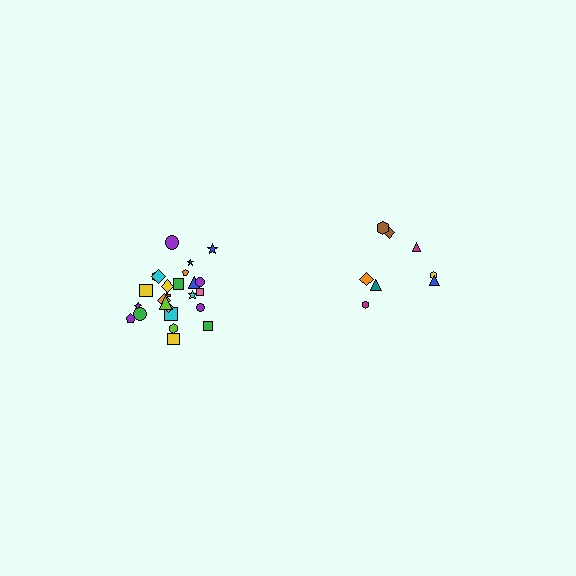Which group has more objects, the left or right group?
The left group.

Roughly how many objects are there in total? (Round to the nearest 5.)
Roughly 35 objects in total.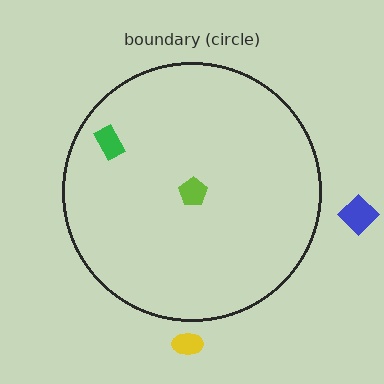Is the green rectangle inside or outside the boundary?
Inside.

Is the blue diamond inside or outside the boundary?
Outside.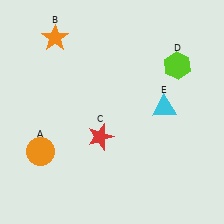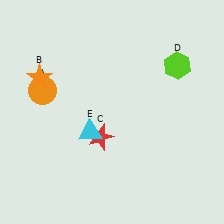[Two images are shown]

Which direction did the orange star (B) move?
The orange star (B) moved down.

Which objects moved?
The objects that moved are: the orange circle (A), the orange star (B), the cyan triangle (E).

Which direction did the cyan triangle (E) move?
The cyan triangle (E) moved left.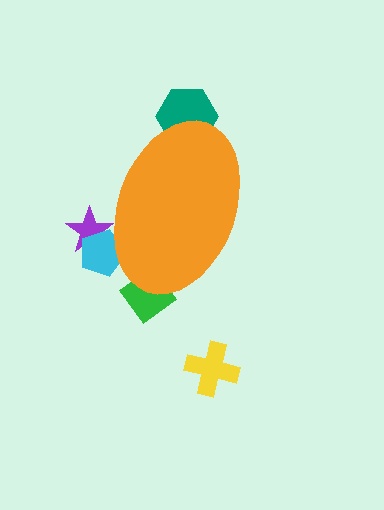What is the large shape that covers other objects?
An orange ellipse.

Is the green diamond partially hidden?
Yes, the green diamond is partially hidden behind the orange ellipse.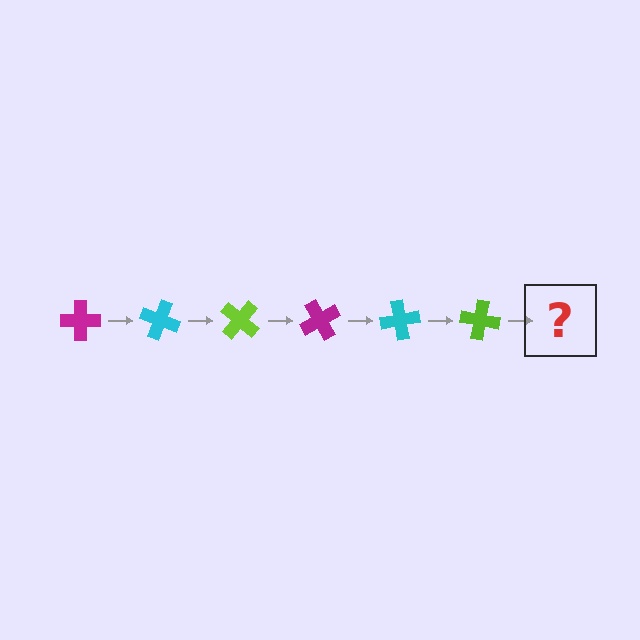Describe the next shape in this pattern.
It should be a magenta cross, rotated 120 degrees from the start.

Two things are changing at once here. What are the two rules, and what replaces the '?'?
The two rules are that it rotates 20 degrees each step and the color cycles through magenta, cyan, and lime. The '?' should be a magenta cross, rotated 120 degrees from the start.